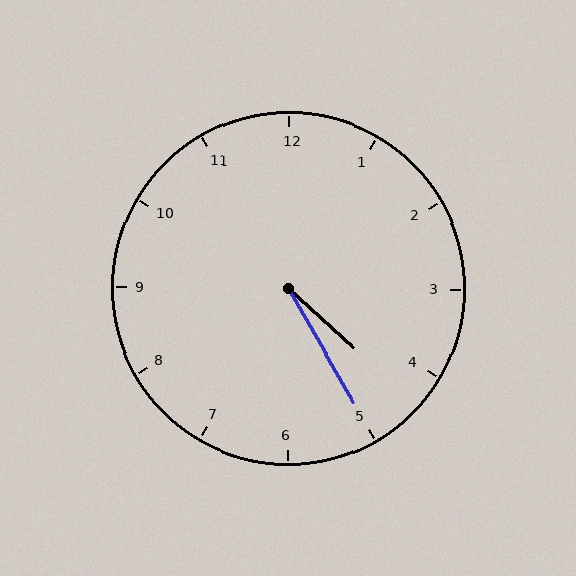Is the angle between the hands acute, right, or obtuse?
It is acute.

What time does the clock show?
4:25.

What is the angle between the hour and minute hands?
Approximately 18 degrees.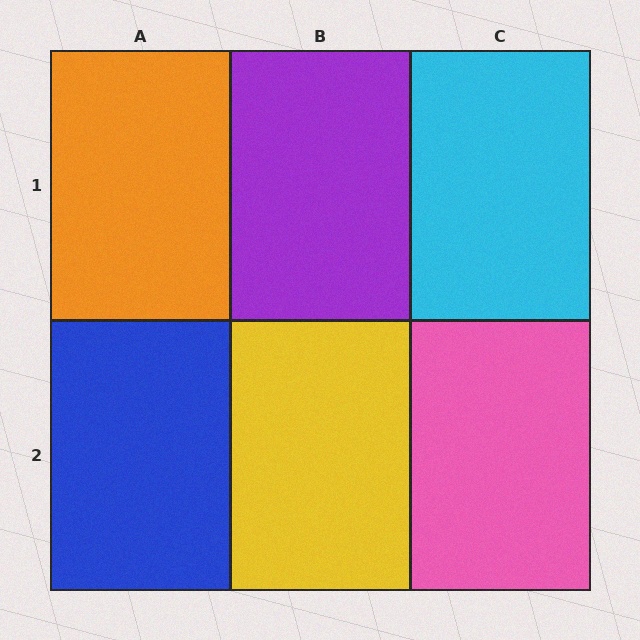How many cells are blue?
1 cell is blue.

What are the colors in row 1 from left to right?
Orange, purple, cyan.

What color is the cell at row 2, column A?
Blue.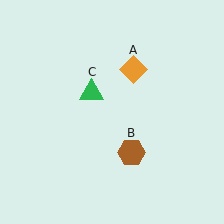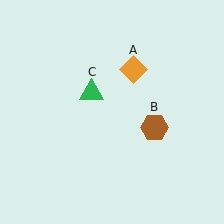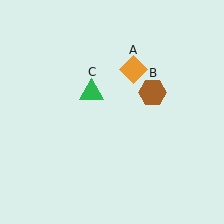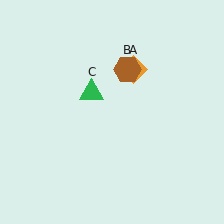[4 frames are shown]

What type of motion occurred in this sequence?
The brown hexagon (object B) rotated counterclockwise around the center of the scene.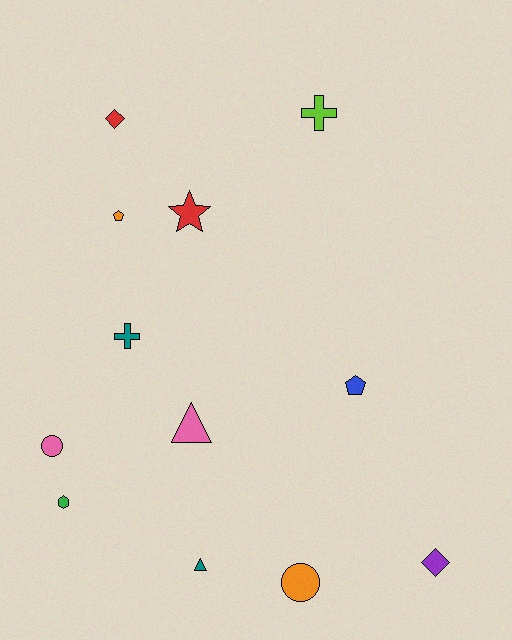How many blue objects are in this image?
There is 1 blue object.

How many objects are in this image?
There are 12 objects.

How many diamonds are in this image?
There are 2 diamonds.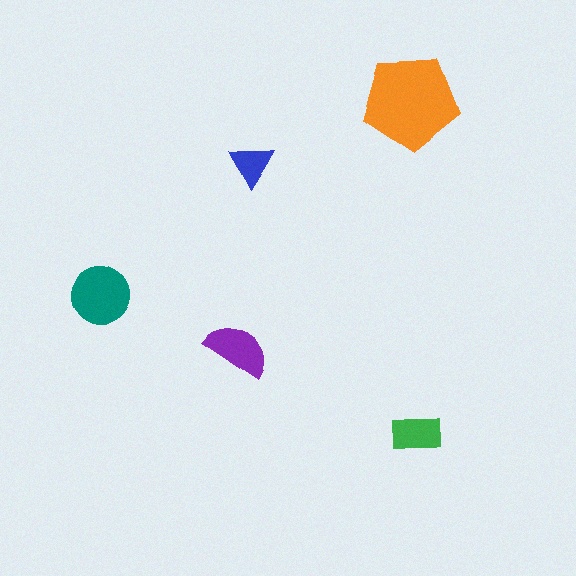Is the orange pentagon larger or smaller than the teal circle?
Larger.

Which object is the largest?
The orange pentagon.